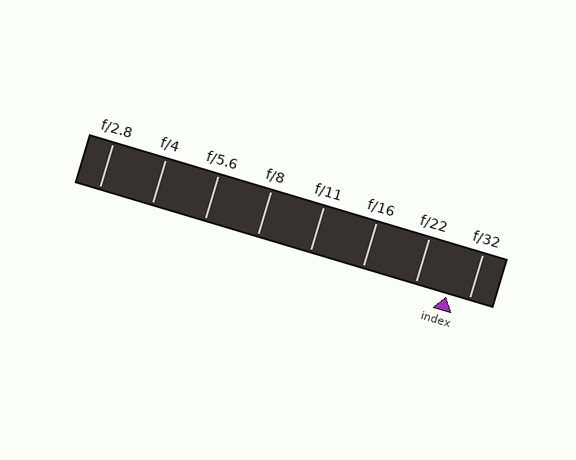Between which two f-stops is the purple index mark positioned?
The index mark is between f/22 and f/32.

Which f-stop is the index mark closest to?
The index mark is closest to f/32.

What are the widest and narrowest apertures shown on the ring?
The widest aperture shown is f/2.8 and the narrowest is f/32.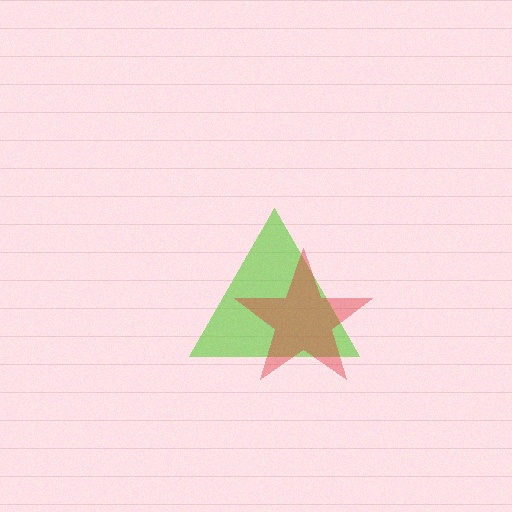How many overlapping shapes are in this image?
There are 2 overlapping shapes in the image.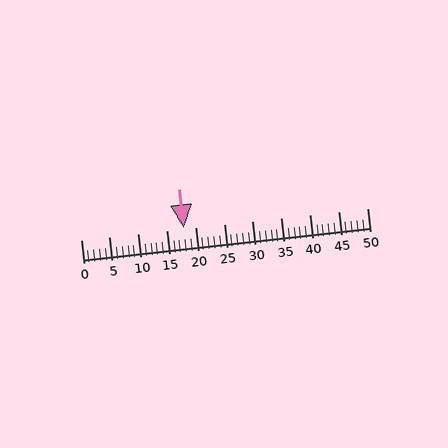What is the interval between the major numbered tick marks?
The major tick marks are spaced 5 units apart.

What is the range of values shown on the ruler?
The ruler shows values from 0 to 50.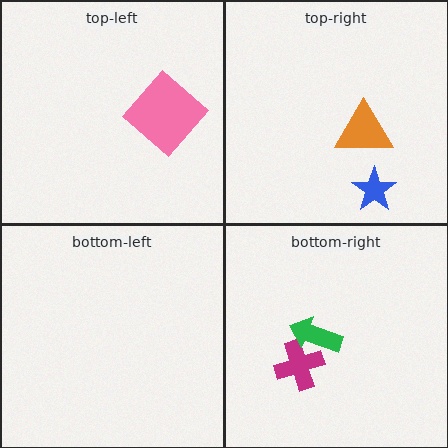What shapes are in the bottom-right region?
The magenta cross, the green arrow.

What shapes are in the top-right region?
The orange triangle, the blue star.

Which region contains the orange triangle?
The top-right region.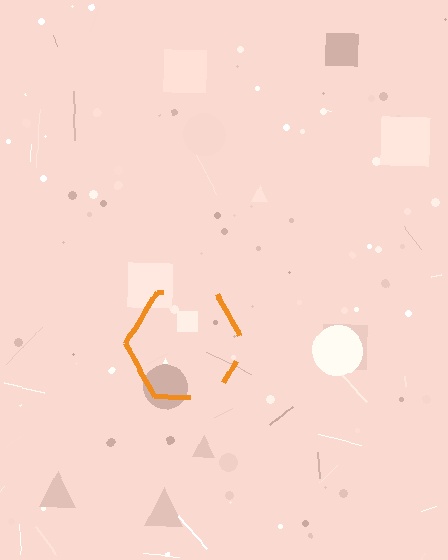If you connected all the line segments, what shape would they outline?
They would outline a hexagon.